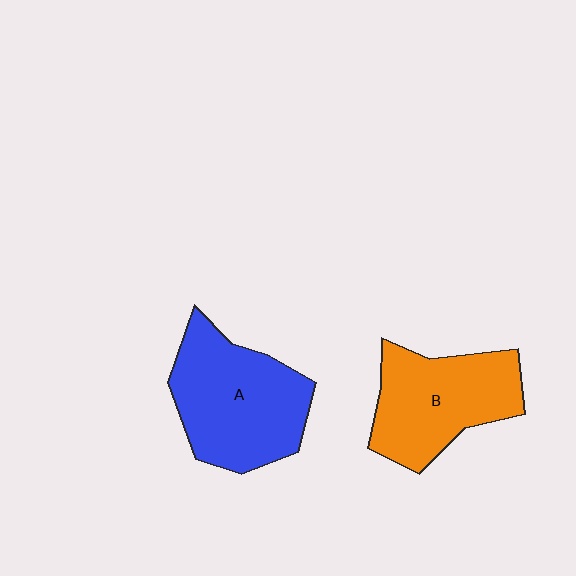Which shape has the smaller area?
Shape B (orange).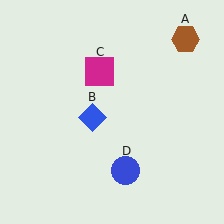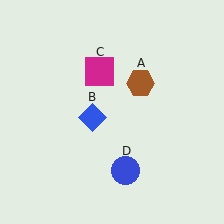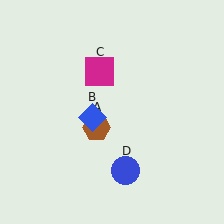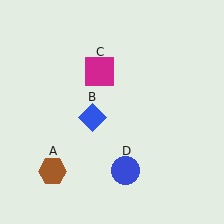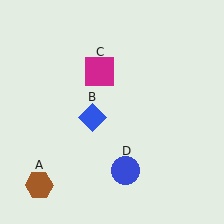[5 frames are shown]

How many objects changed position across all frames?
1 object changed position: brown hexagon (object A).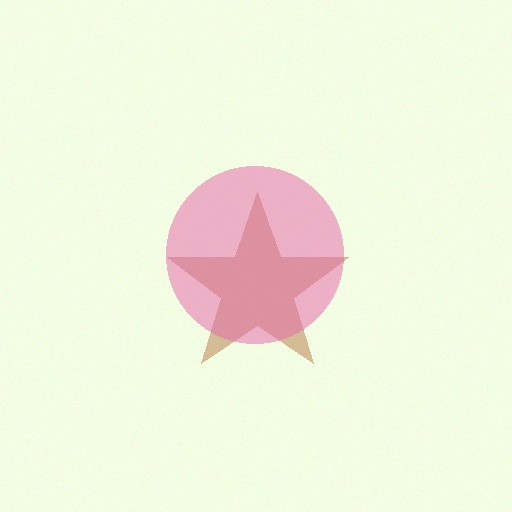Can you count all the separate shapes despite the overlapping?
Yes, there are 2 separate shapes.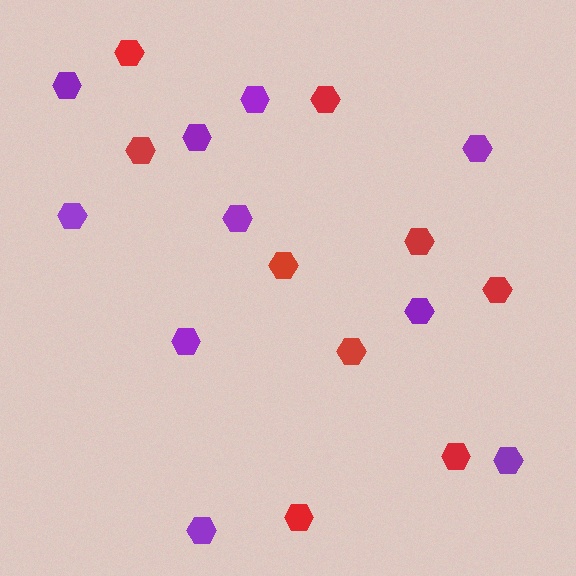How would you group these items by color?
There are 2 groups: one group of purple hexagons (10) and one group of red hexagons (9).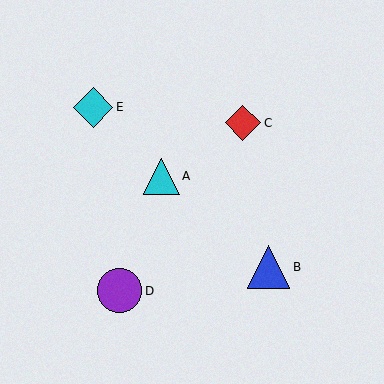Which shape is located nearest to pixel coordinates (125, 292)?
The purple circle (labeled D) at (120, 291) is nearest to that location.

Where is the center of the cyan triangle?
The center of the cyan triangle is at (161, 176).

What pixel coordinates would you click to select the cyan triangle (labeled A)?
Click at (161, 176) to select the cyan triangle A.